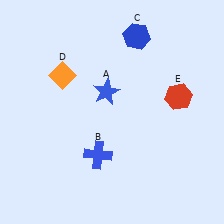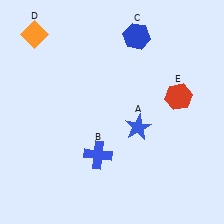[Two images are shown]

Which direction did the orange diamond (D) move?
The orange diamond (D) moved up.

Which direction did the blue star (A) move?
The blue star (A) moved down.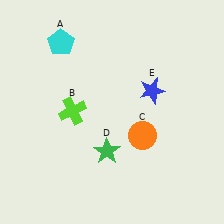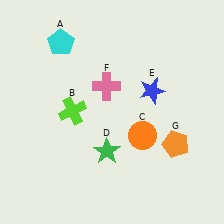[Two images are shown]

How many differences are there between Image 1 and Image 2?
There are 2 differences between the two images.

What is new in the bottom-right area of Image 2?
An orange pentagon (G) was added in the bottom-right area of Image 2.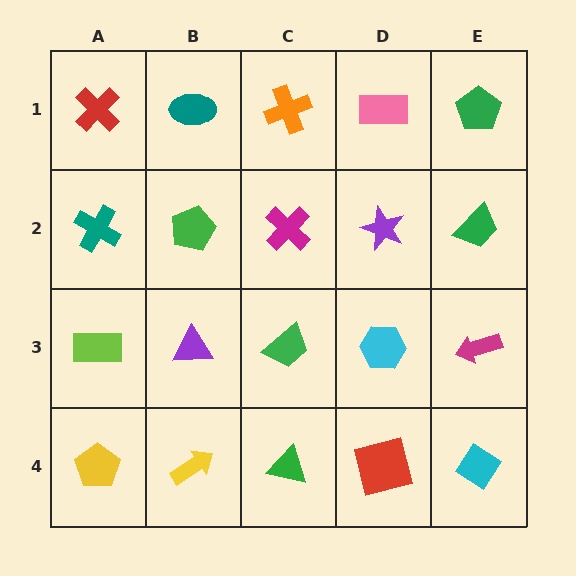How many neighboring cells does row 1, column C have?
3.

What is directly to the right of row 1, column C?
A pink rectangle.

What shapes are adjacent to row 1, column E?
A green trapezoid (row 2, column E), a pink rectangle (row 1, column D).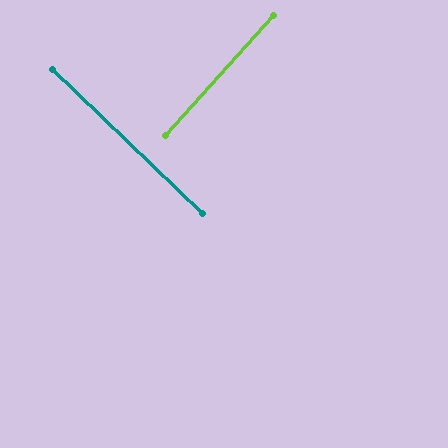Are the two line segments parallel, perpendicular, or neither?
Perpendicular — they meet at approximately 88°.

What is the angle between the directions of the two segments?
Approximately 88 degrees.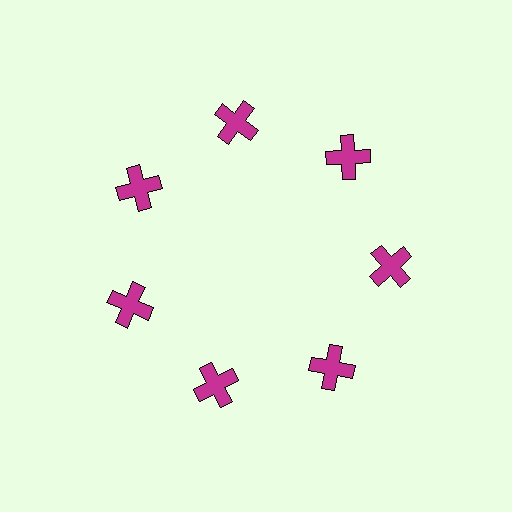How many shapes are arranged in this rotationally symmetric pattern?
There are 7 shapes, arranged in 7 groups of 1.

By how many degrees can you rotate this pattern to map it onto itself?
The pattern maps onto itself every 51 degrees of rotation.